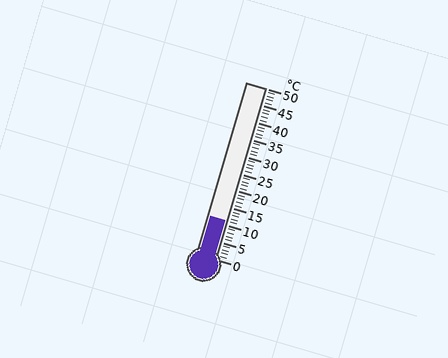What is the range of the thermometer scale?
The thermometer scale ranges from 0°C to 50°C.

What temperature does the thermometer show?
The thermometer shows approximately 11°C.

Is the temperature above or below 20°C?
The temperature is below 20°C.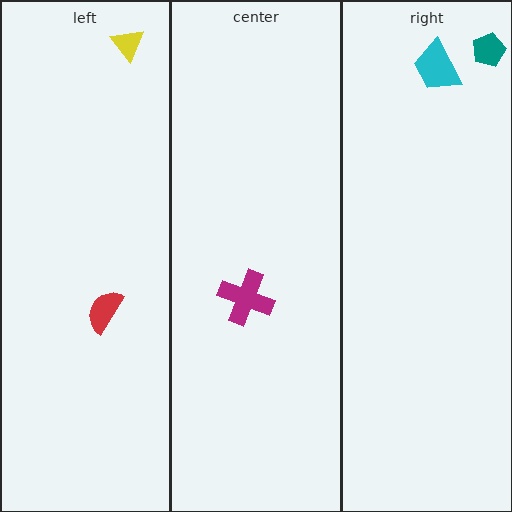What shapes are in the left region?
The yellow triangle, the red semicircle.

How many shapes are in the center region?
1.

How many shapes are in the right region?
2.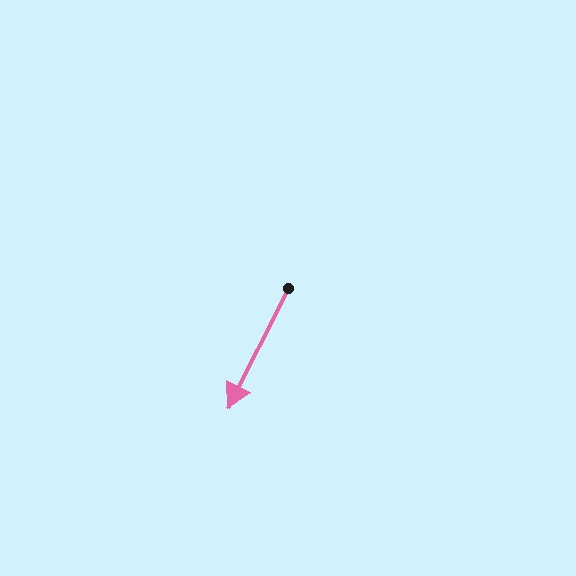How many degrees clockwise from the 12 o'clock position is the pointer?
Approximately 207 degrees.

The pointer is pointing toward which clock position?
Roughly 7 o'clock.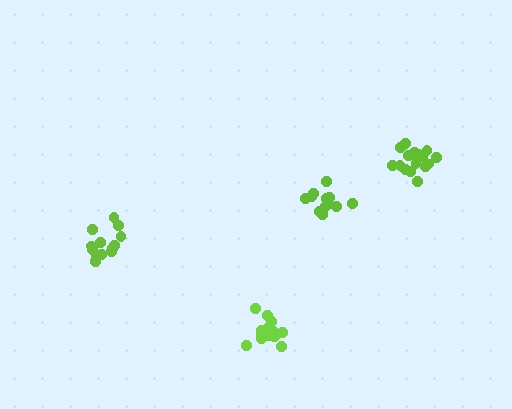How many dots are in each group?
Group 1: 17 dots, Group 2: 13 dots, Group 3: 13 dots, Group 4: 14 dots (57 total).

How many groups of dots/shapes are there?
There are 4 groups.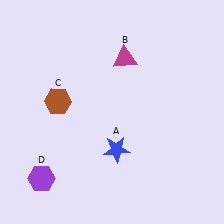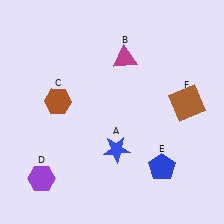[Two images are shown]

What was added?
A blue pentagon (E), a brown square (F) were added in Image 2.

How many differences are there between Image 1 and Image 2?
There are 2 differences between the two images.